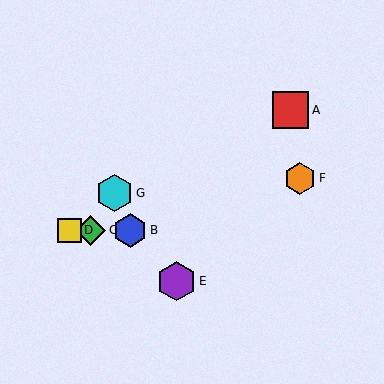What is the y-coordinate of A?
Object A is at y≈110.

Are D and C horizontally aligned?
Yes, both are at y≈230.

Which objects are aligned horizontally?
Objects B, C, D are aligned horizontally.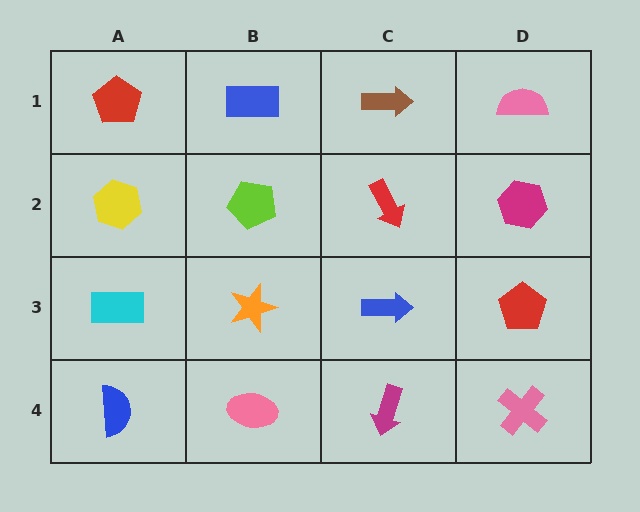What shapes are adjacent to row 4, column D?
A red pentagon (row 3, column D), a magenta arrow (row 4, column C).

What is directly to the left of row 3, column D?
A blue arrow.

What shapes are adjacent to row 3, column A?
A yellow hexagon (row 2, column A), a blue semicircle (row 4, column A), an orange star (row 3, column B).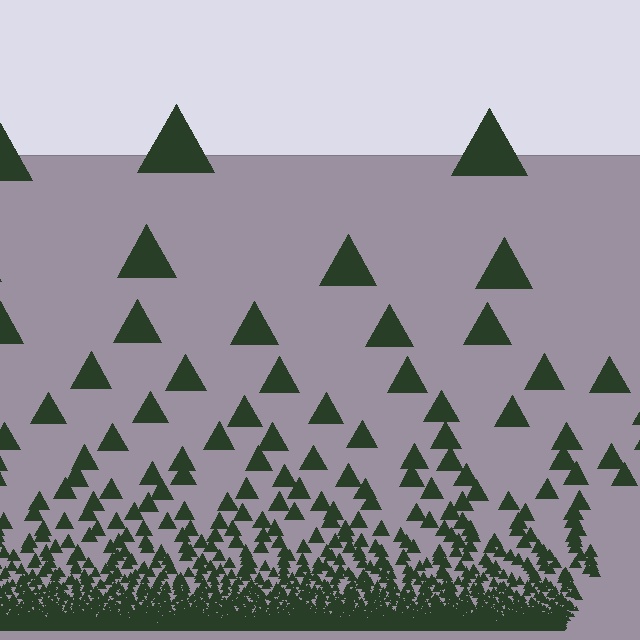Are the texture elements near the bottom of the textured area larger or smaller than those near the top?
Smaller. The gradient is inverted — elements near the bottom are smaller and denser.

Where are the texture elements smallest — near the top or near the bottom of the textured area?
Near the bottom.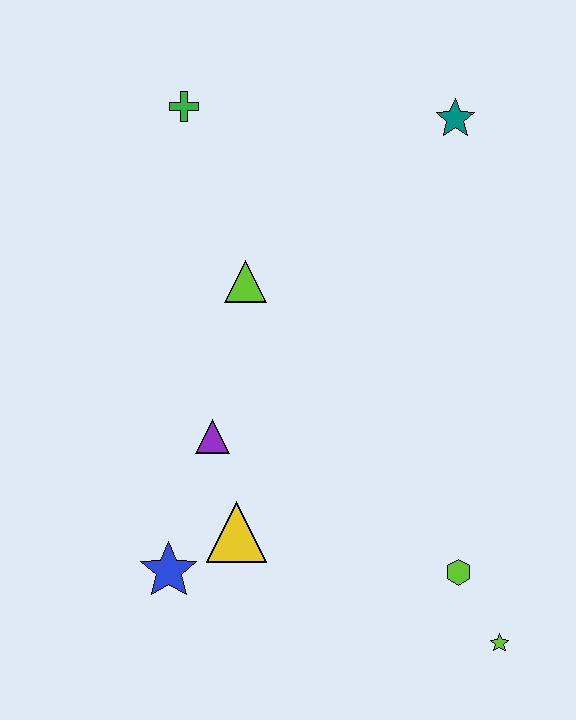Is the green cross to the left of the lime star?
Yes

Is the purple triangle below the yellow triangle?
No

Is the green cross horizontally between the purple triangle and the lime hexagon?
No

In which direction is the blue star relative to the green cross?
The blue star is below the green cross.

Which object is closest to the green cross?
The lime triangle is closest to the green cross.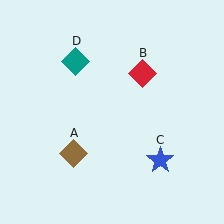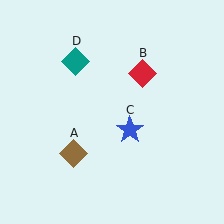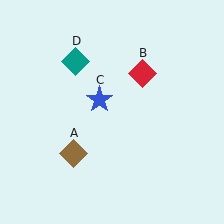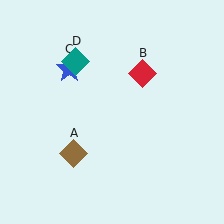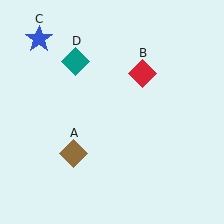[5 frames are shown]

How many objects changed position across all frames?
1 object changed position: blue star (object C).